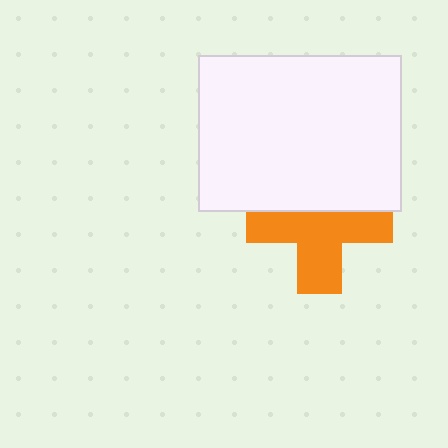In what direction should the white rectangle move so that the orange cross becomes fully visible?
The white rectangle should move up. That is the shortest direction to clear the overlap and leave the orange cross fully visible.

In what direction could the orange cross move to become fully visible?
The orange cross could move down. That would shift it out from behind the white rectangle entirely.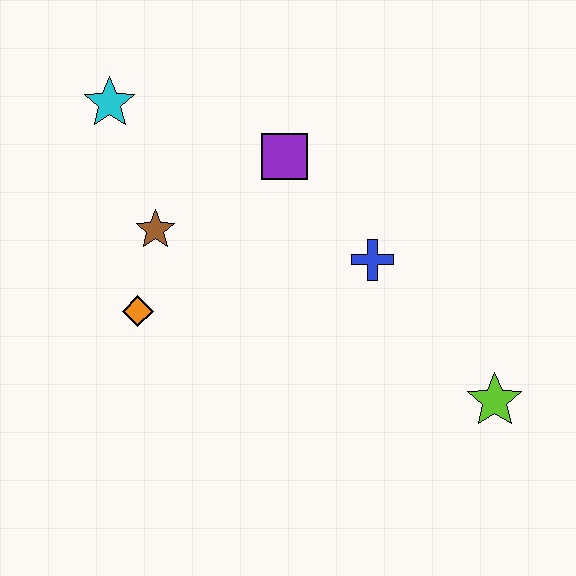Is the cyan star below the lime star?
No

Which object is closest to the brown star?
The orange diamond is closest to the brown star.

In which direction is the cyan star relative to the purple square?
The cyan star is to the left of the purple square.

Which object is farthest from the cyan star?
The lime star is farthest from the cyan star.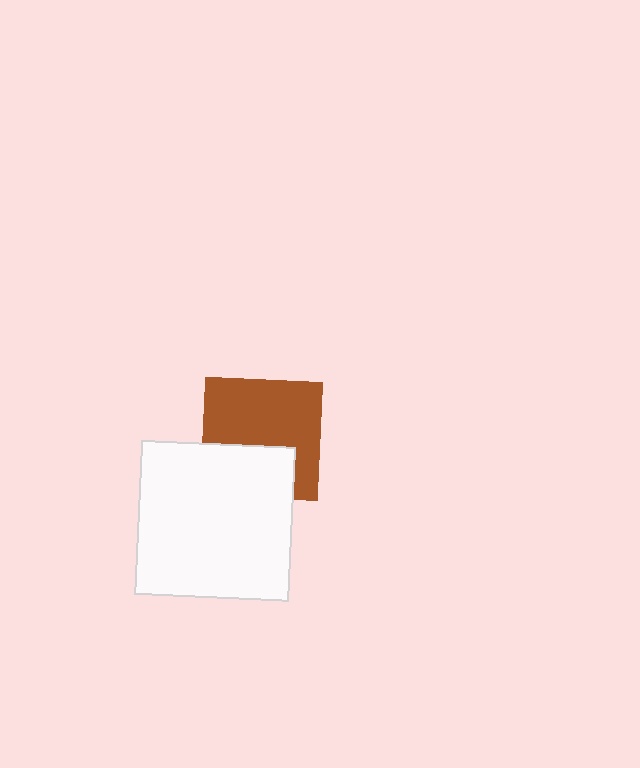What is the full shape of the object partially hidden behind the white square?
The partially hidden object is a brown square.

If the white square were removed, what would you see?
You would see the complete brown square.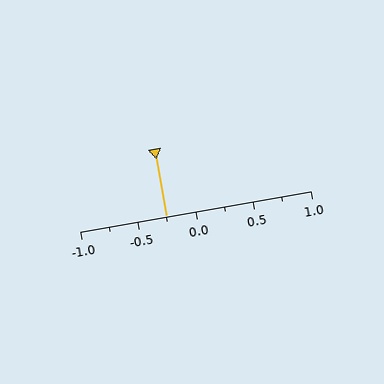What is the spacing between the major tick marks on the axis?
The major ticks are spaced 0.5 apart.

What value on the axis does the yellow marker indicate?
The marker indicates approximately -0.25.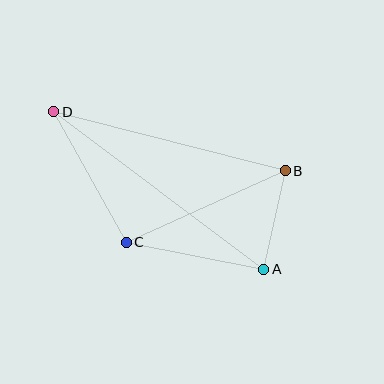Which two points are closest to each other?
Points A and B are closest to each other.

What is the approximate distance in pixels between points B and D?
The distance between B and D is approximately 239 pixels.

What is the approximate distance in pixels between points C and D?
The distance between C and D is approximately 149 pixels.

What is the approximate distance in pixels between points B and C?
The distance between B and C is approximately 174 pixels.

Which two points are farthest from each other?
Points A and D are farthest from each other.